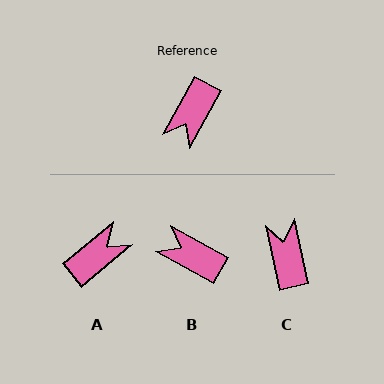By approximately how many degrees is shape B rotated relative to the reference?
Approximately 91 degrees clockwise.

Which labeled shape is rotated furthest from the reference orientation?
A, about 158 degrees away.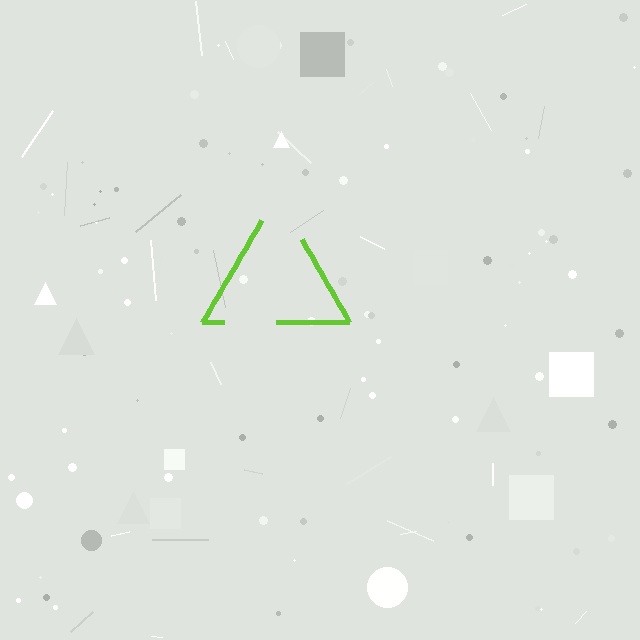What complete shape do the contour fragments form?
The contour fragments form a triangle.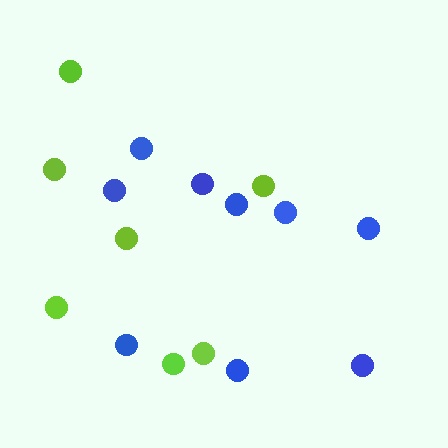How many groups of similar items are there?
There are 2 groups: one group of blue circles (9) and one group of lime circles (7).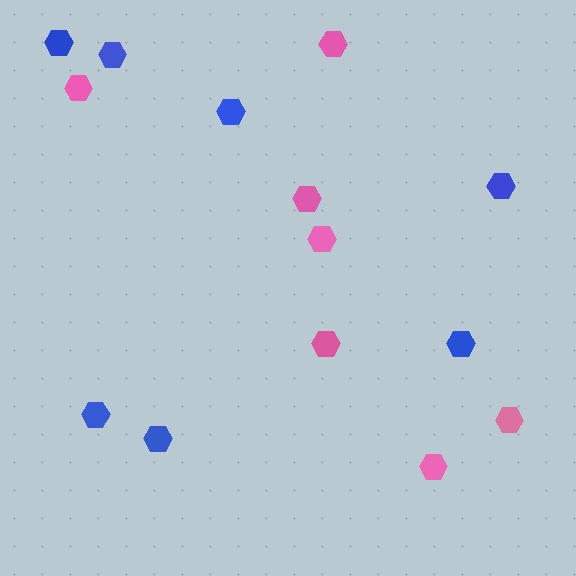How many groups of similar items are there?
There are 2 groups: one group of pink hexagons (7) and one group of blue hexagons (7).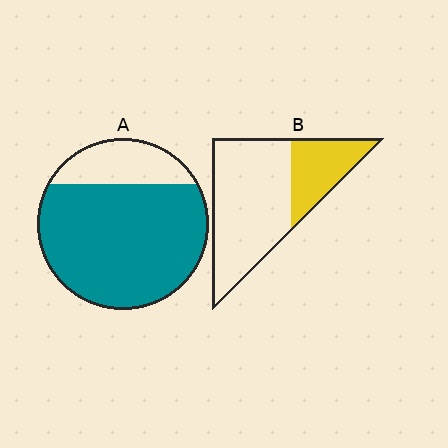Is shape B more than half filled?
No.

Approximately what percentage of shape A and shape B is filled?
A is approximately 80% and B is approximately 30%.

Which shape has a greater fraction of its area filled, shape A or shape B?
Shape A.